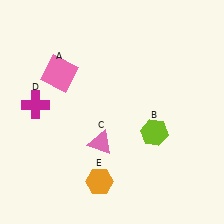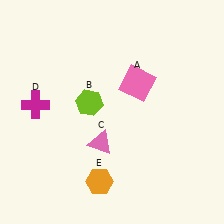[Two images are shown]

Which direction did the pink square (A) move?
The pink square (A) moved right.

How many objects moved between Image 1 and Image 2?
2 objects moved between the two images.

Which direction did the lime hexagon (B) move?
The lime hexagon (B) moved left.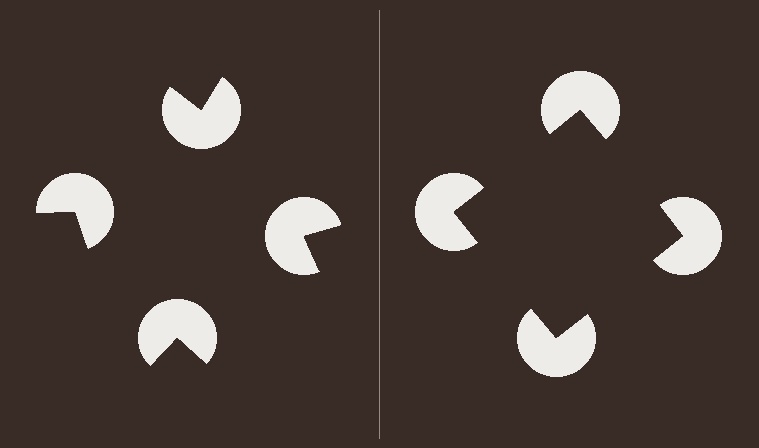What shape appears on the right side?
An illusory square.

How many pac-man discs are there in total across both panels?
8 — 4 on each side.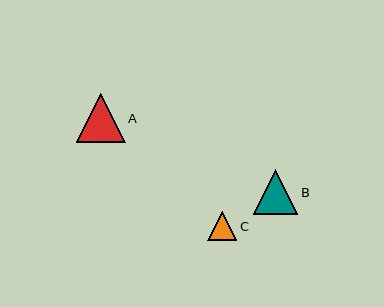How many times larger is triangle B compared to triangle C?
Triangle B is approximately 1.5 times the size of triangle C.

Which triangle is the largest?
Triangle A is the largest with a size of approximately 49 pixels.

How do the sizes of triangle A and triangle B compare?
Triangle A and triangle B are approximately the same size.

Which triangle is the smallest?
Triangle C is the smallest with a size of approximately 29 pixels.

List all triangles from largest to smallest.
From largest to smallest: A, B, C.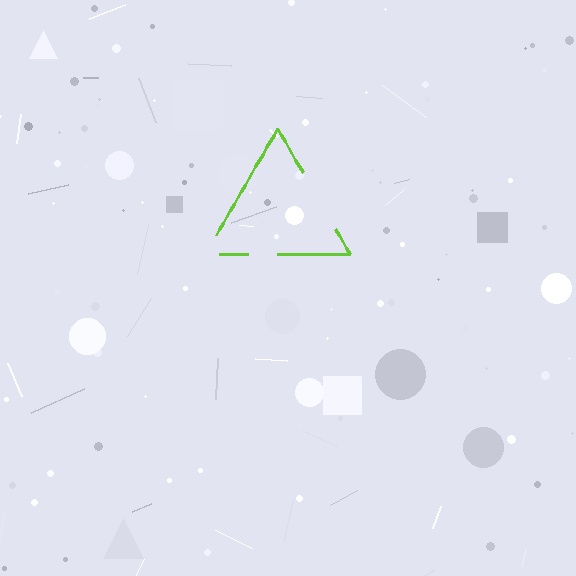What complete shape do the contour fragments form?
The contour fragments form a triangle.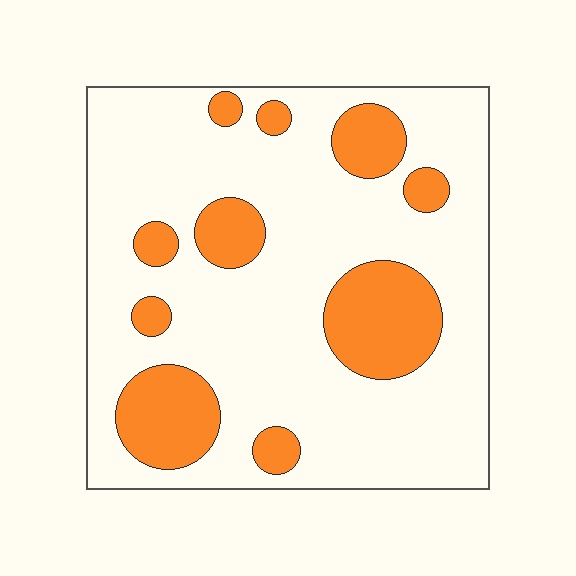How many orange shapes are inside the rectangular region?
10.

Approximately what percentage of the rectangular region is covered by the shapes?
Approximately 25%.